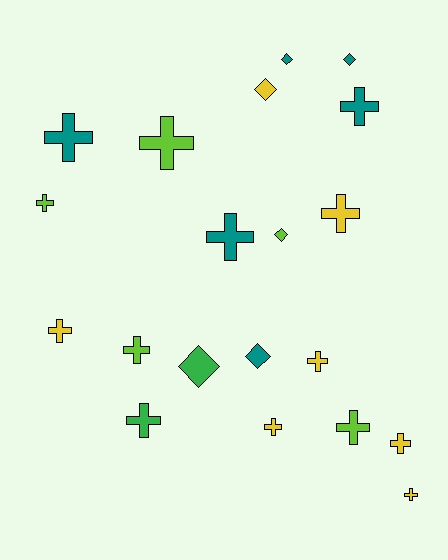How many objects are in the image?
There are 20 objects.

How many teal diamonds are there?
There are 3 teal diamonds.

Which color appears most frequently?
Yellow, with 7 objects.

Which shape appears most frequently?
Cross, with 14 objects.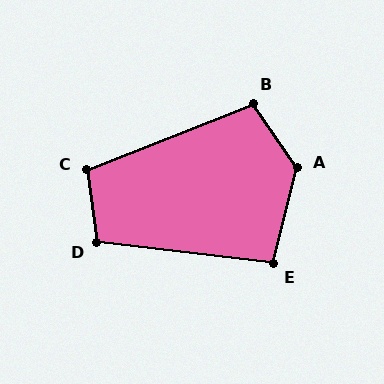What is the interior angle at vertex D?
Approximately 105 degrees (obtuse).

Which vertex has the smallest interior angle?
E, at approximately 97 degrees.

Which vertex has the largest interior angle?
A, at approximately 132 degrees.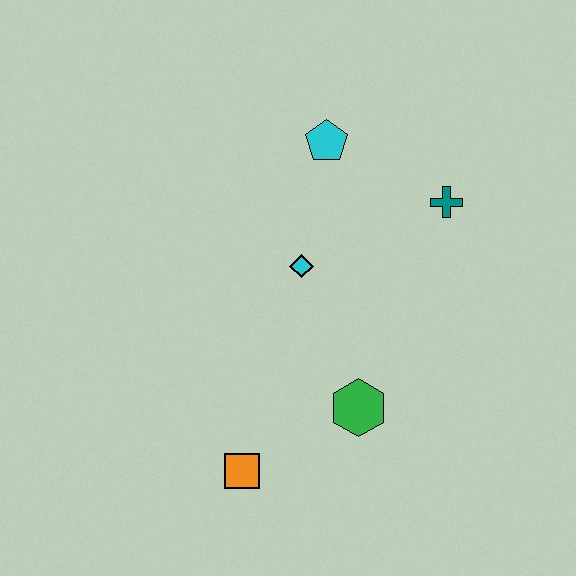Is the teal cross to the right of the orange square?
Yes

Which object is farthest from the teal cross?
The orange square is farthest from the teal cross.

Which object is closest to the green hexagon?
The orange square is closest to the green hexagon.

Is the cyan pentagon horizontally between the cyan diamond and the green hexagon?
Yes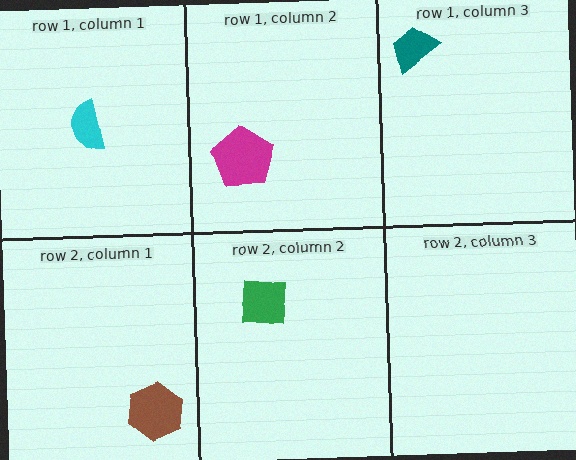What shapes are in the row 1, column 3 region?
The teal trapezoid.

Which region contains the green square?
The row 2, column 2 region.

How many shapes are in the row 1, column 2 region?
1.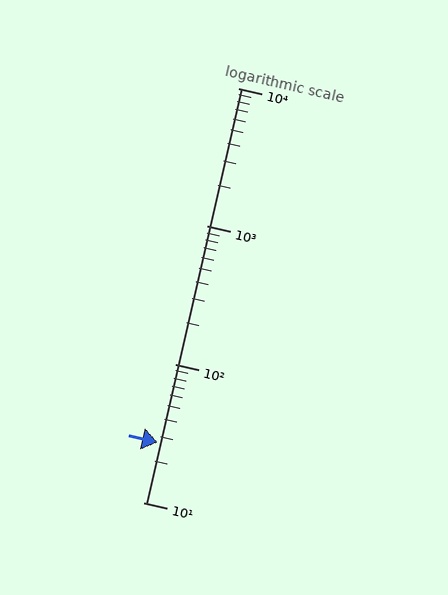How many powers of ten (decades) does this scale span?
The scale spans 3 decades, from 10 to 10000.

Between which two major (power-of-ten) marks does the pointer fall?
The pointer is between 10 and 100.